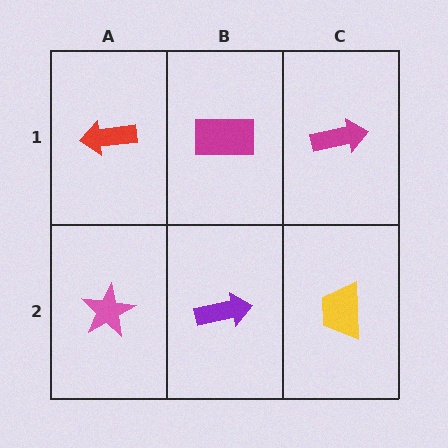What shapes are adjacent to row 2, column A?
A red arrow (row 1, column A), a purple arrow (row 2, column B).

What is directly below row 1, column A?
A pink star.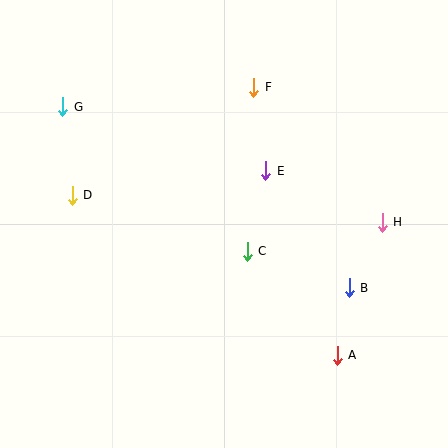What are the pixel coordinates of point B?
Point B is at (349, 288).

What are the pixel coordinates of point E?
Point E is at (266, 171).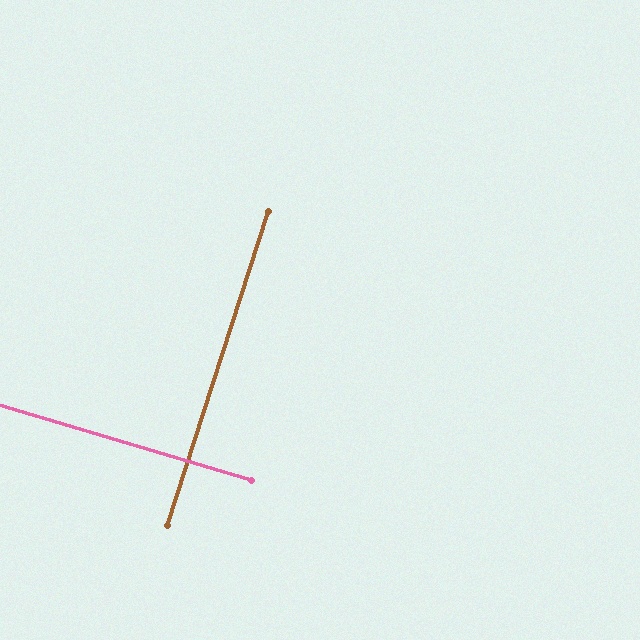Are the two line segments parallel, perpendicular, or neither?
Perpendicular — they meet at approximately 89°.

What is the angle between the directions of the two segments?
Approximately 89 degrees.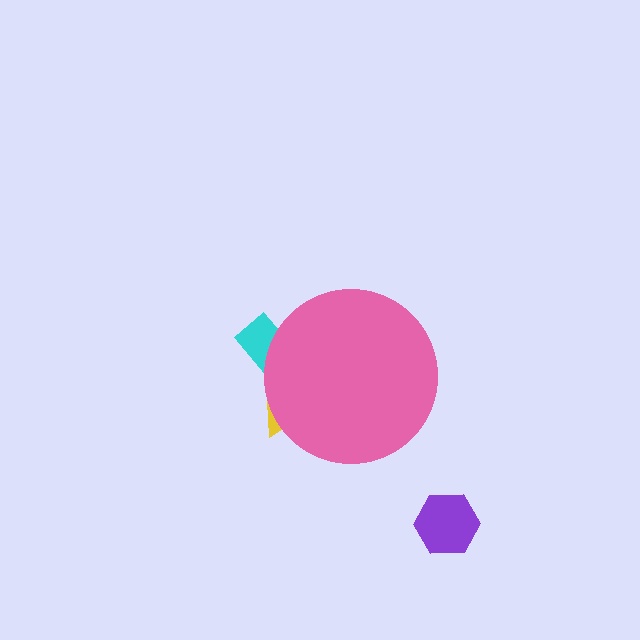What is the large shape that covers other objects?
A pink circle.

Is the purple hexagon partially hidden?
No, the purple hexagon is fully visible.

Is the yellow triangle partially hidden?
Yes, the yellow triangle is partially hidden behind the pink circle.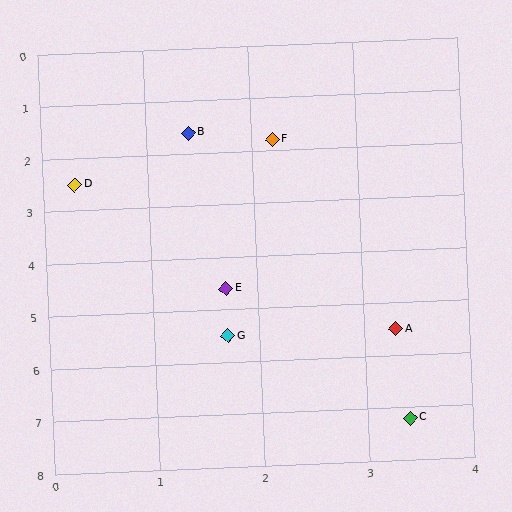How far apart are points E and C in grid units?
Points E and C are about 3.1 grid units apart.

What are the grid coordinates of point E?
Point E is at approximately (1.7, 4.6).